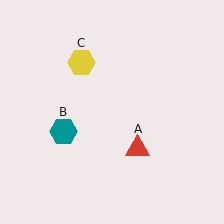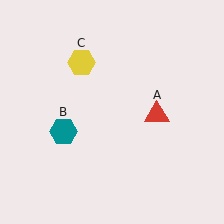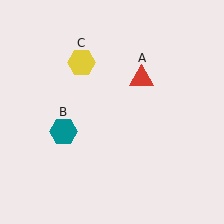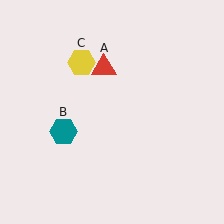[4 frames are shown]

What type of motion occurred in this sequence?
The red triangle (object A) rotated counterclockwise around the center of the scene.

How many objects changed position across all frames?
1 object changed position: red triangle (object A).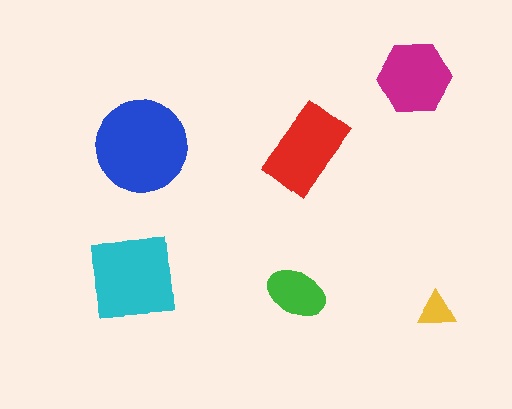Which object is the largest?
The blue circle.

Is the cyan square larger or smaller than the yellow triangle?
Larger.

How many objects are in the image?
There are 6 objects in the image.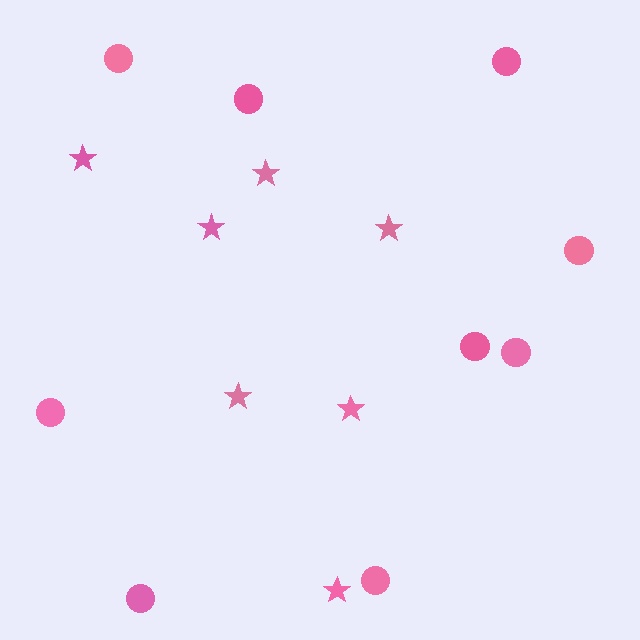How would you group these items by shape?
There are 2 groups: one group of circles (9) and one group of stars (7).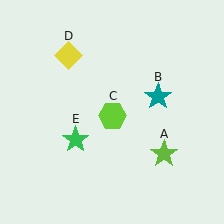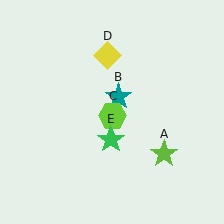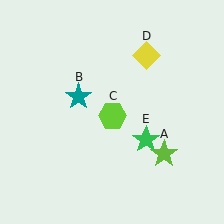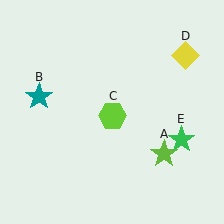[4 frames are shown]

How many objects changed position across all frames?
3 objects changed position: teal star (object B), yellow diamond (object D), green star (object E).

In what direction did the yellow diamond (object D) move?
The yellow diamond (object D) moved right.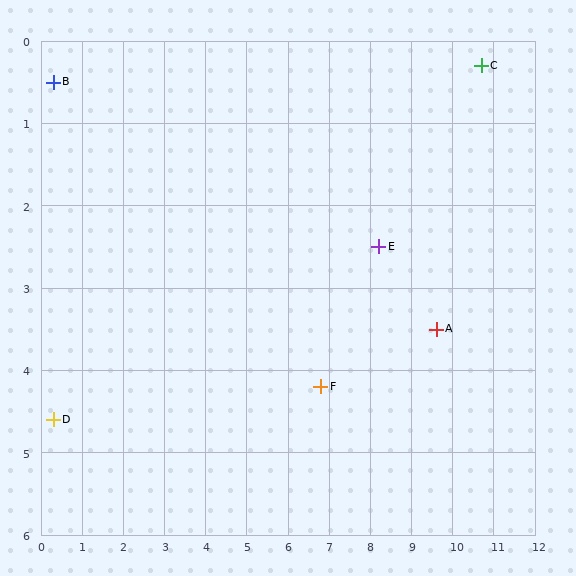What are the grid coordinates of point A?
Point A is at approximately (9.6, 3.5).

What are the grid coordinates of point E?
Point E is at approximately (8.2, 2.5).